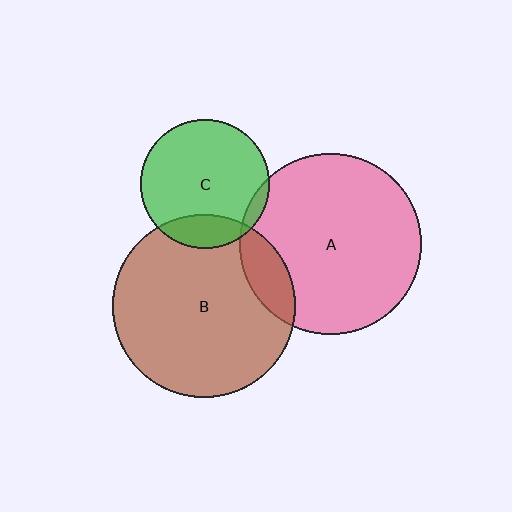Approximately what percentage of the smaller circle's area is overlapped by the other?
Approximately 15%.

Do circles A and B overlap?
Yes.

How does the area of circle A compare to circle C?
Approximately 2.0 times.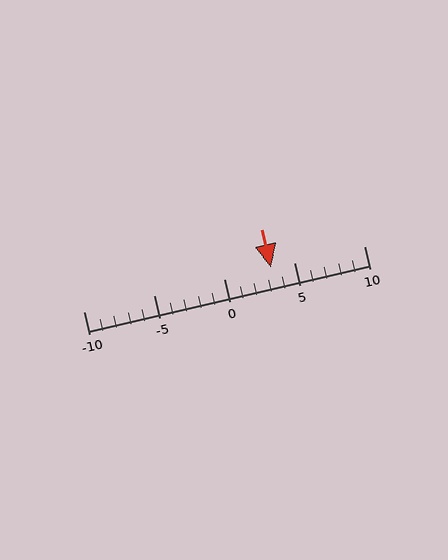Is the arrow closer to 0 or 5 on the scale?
The arrow is closer to 5.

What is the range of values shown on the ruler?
The ruler shows values from -10 to 10.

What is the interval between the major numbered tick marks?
The major tick marks are spaced 5 units apart.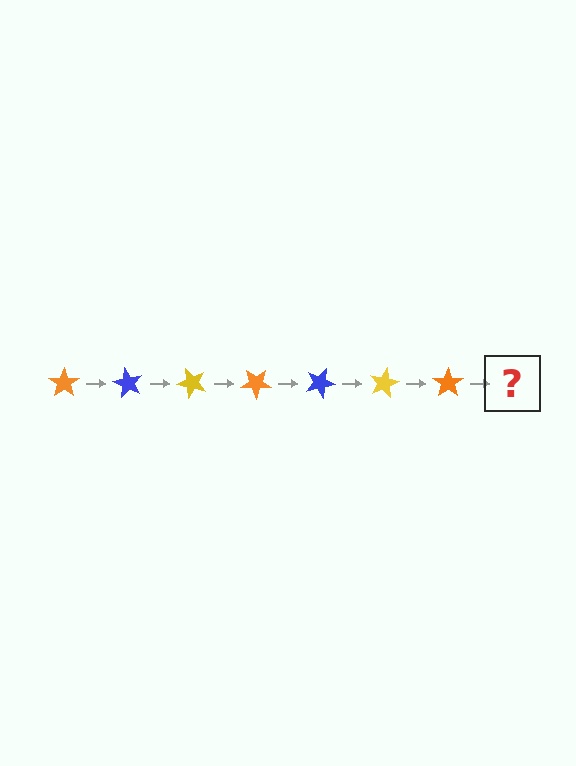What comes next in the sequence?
The next element should be a blue star, rotated 420 degrees from the start.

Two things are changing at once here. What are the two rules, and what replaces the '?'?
The two rules are that it rotates 60 degrees each step and the color cycles through orange, blue, and yellow. The '?' should be a blue star, rotated 420 degrees from the start.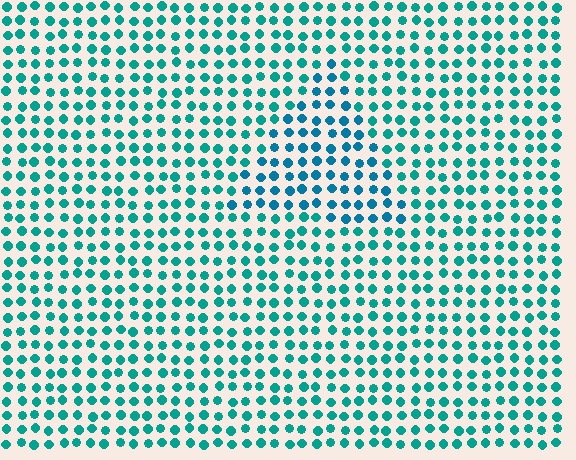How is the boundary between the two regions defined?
The boundary is defined purely by a slight shift in hue (about 23 degrees). Spacing, size, and orientation are identical on both sides.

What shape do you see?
I see a triangle.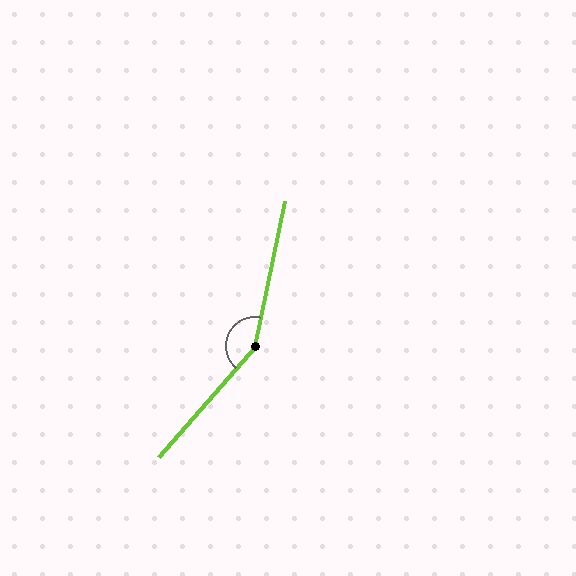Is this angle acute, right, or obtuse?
It is obtuse.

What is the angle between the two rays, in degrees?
Approximately 151 degrees.